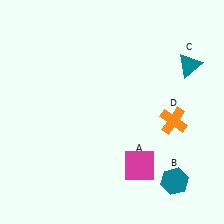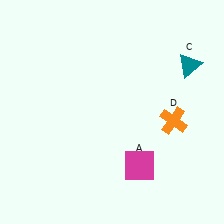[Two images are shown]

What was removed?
The teal hexagon (B) was removed in Image 2.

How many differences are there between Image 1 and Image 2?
There is 1 difference between the two images.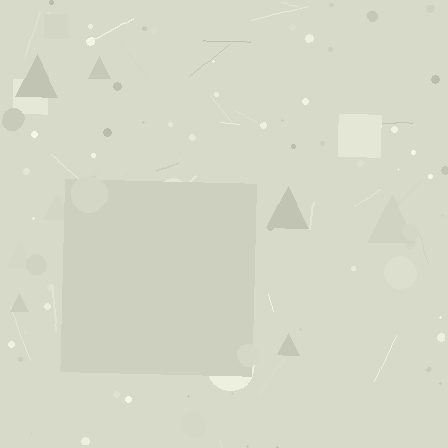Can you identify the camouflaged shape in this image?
The camouflaged shape is a square.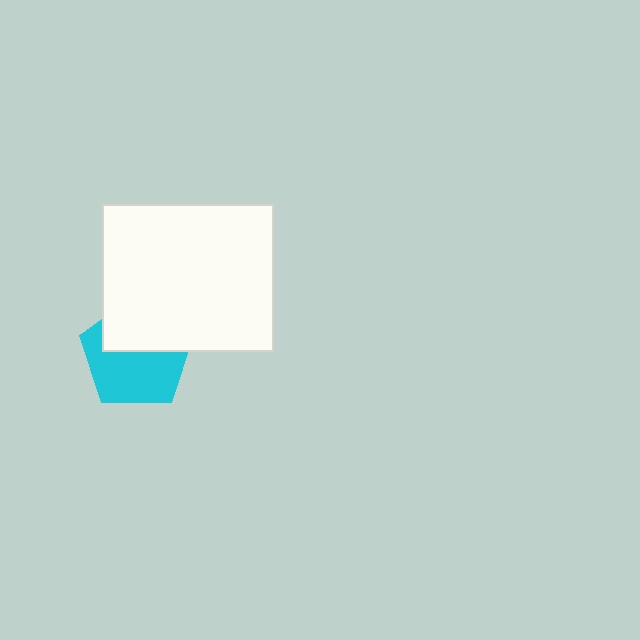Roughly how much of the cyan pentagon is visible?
About half of it is visible (roughly 58%).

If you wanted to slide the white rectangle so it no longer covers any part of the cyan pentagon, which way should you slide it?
Slide it up — that is the most direct way to separate the two shapes.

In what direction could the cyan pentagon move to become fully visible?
The cyan pentagon could move down. That would shift it out from behind the white rectangle entirely.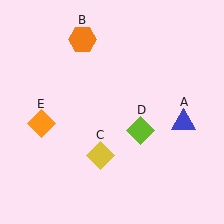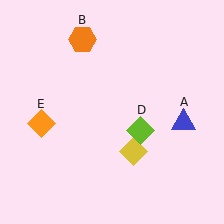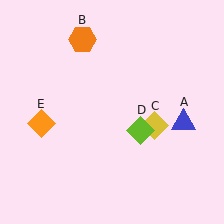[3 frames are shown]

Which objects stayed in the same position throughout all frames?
Blue triangle (object A) and orange hexagon (object B) and lime diamond (object D) and orange diamond (object E) remained stationary.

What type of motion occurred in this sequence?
The yellow diamond (object C) rotated counterclockwise around the center of the scene.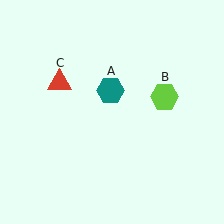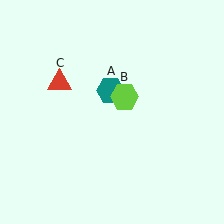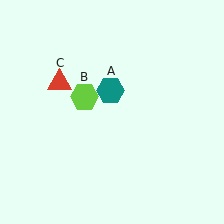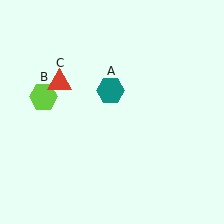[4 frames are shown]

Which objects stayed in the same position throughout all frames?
Teal hexagon (object A) and red triangle (object C) remained stationary.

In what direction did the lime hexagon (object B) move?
The lime hexagon (object B) moved left.